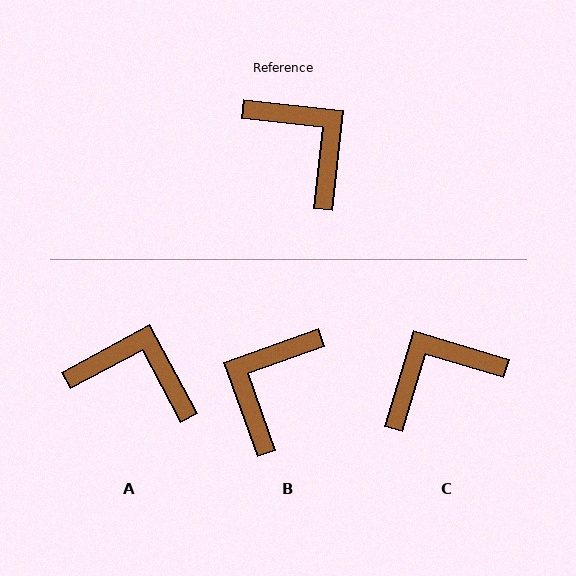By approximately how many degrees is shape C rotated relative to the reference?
Approximately 80 degrees counter-clockwise.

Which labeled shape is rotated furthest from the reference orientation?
B, about 116 degrees away.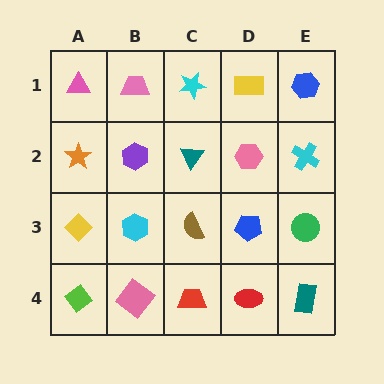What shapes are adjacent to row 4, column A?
A yellow diamond (row 3, column A), a pink diamond (row 4, column B).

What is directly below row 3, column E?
A teal rectangle.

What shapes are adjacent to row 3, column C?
A teal triangle (row 2, column C), a red trapezoid (row 4, column C), a cyan hexagon (row 3, column B), a blue pentagon (row 3, column D).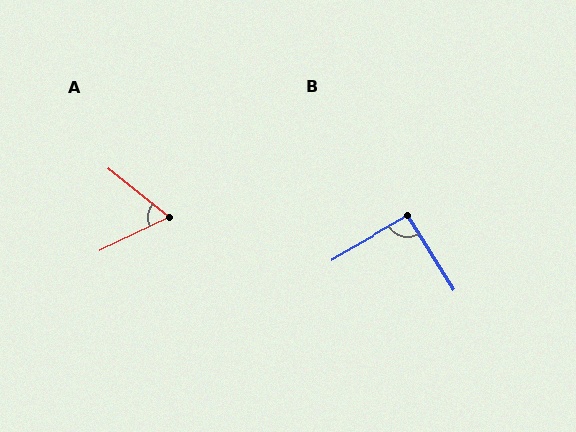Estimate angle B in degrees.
Approximately 92 degrees.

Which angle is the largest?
B, at approximately 92 degrees.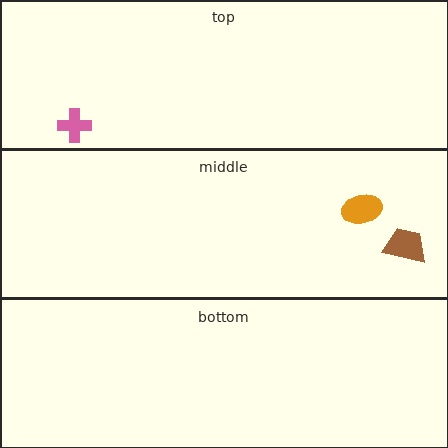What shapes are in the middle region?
The brown trapezoid, the orange ellipse.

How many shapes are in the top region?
1.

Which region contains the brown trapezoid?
The middle region.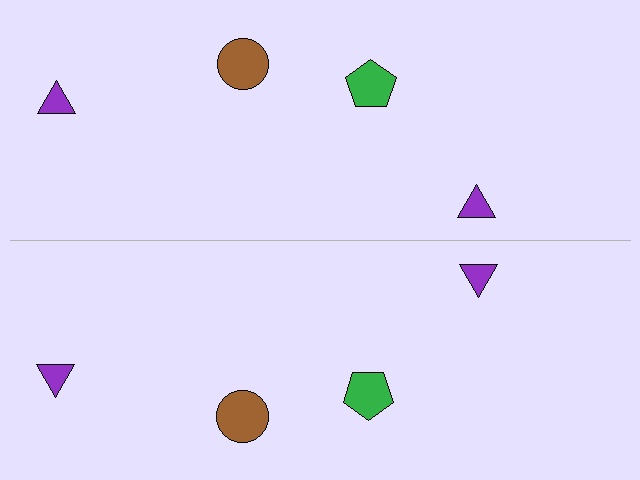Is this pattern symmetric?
Yes, this pattern has bilateral (reflection) symmetry.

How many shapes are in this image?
There are 8 shapes in this image.